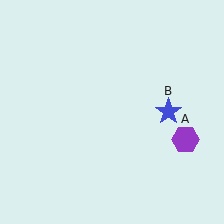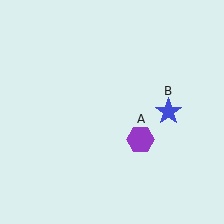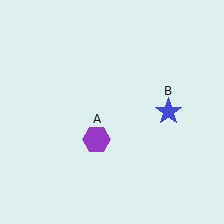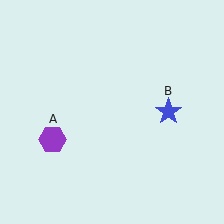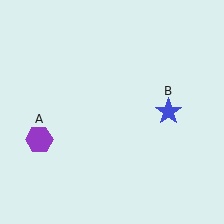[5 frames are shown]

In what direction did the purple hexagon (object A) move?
The purple hexagon (object A) moved left.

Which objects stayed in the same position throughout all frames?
Blue star (object B) remained stationary.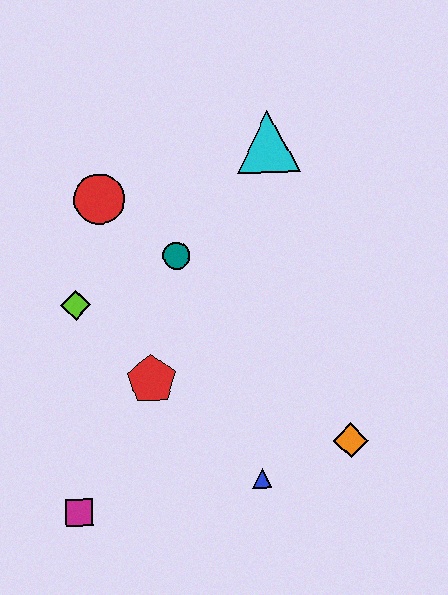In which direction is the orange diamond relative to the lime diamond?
The orange diamond is to the right of the lime diamond.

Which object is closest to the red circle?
The teal circle is closest to the red circle.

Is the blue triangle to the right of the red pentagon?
Yes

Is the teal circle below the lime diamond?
No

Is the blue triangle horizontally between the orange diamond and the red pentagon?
Yes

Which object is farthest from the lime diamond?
The orange diamond is farthest from the lime diamond.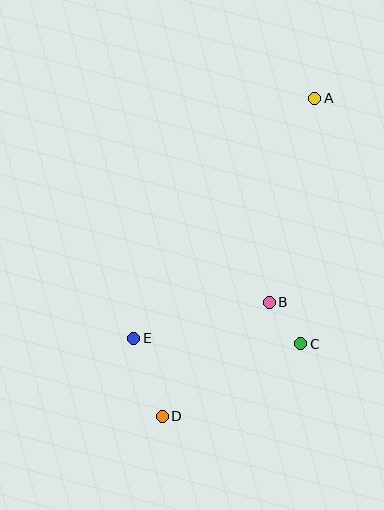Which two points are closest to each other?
Points B and C are closest to each other.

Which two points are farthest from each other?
Points A and D are farthest from each other.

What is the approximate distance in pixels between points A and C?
The distance between A and C is approximately 246 pixels.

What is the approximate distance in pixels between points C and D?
The distance between C and D is approximately 156 pixels.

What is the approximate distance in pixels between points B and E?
The distance between B and E is approximately 140 pixels.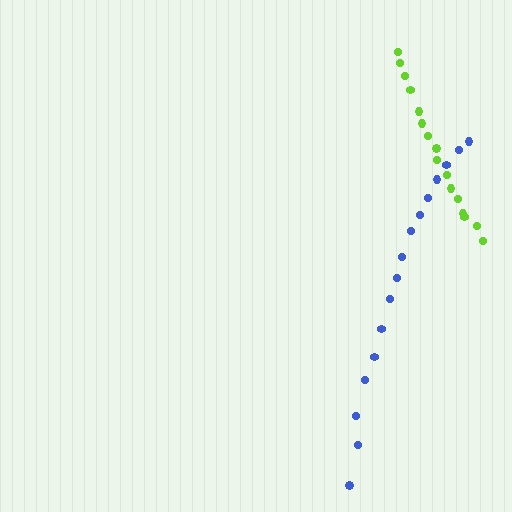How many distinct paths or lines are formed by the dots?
There are 2 distinct paths.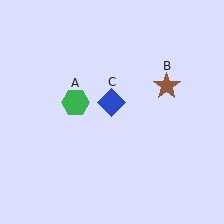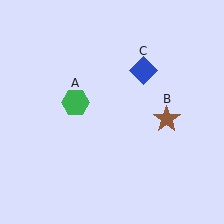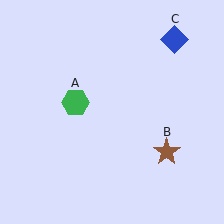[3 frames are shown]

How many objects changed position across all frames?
2 objects changed position: brown star (object B), blue diamond (object C).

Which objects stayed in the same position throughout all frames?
Green hexagon (object A) remained stationary.